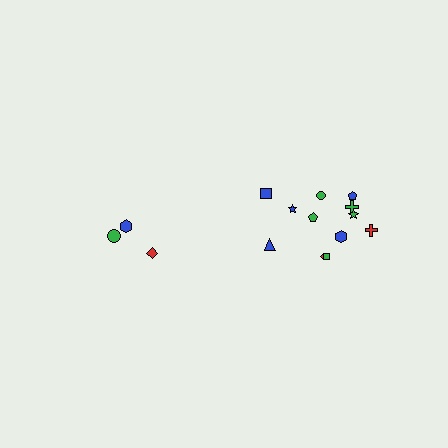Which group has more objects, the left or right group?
The right group.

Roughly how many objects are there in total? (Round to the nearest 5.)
Roughly 15 objects in total.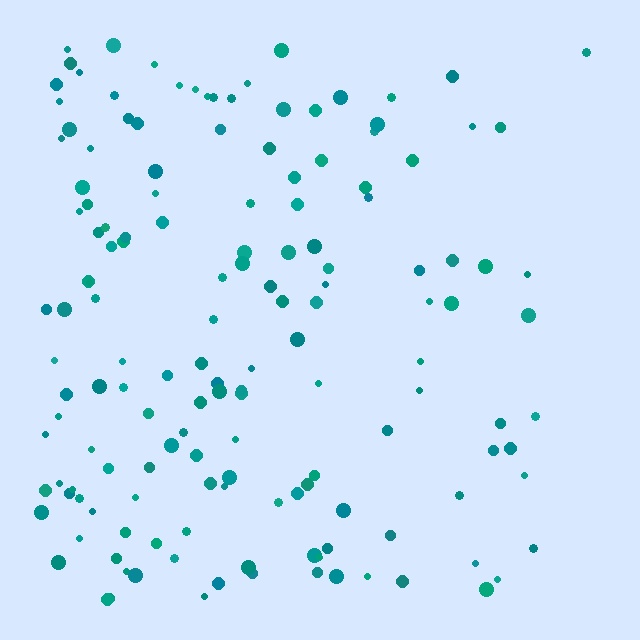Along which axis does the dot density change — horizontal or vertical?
Horizontal.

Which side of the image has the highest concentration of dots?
The left.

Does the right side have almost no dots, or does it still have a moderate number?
Still a moderate number, just noticeably fewer than the left.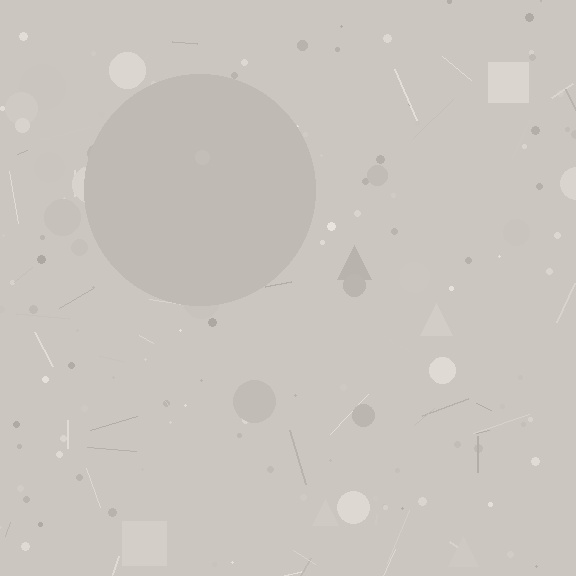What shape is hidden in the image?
A circle is hidden in the image.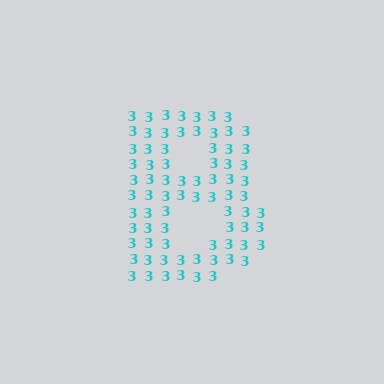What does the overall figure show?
The overall figure shows the letter B.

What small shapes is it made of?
It is made of small digit 3's.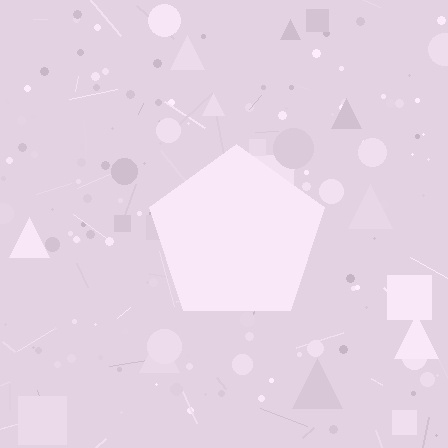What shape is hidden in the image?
A pentagon is hidden in the image.